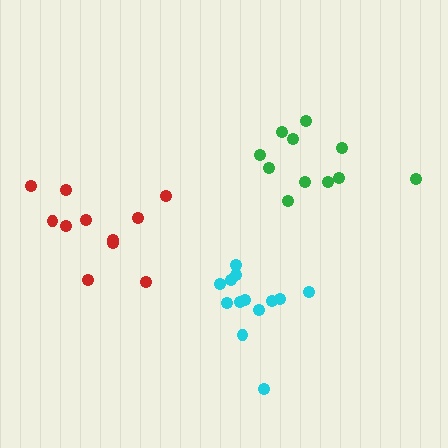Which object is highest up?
The green cluster is topmost.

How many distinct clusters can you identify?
There are 3 distinct clusters.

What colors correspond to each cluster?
The clusters are colored: cyan, red, green.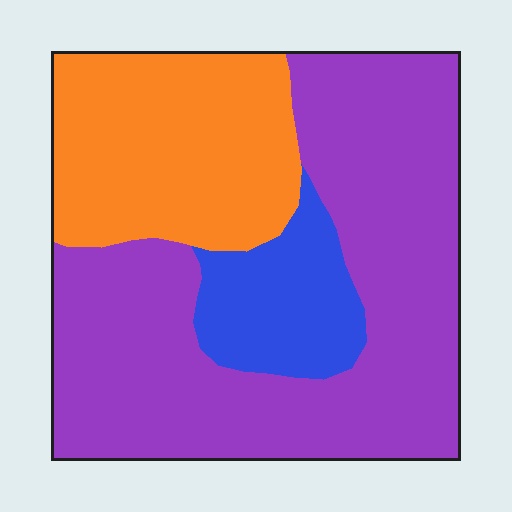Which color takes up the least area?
Blue, at roughly 15%.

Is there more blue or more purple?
Purple.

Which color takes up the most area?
Purple, at roughly 60%.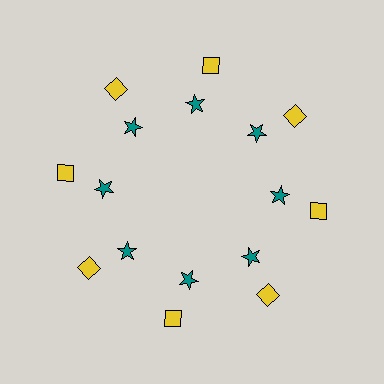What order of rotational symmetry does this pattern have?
This pattern has 8-fold rotational symmetry.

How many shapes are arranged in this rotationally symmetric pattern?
There are 16 shapes, arranged in 8 groups of 2.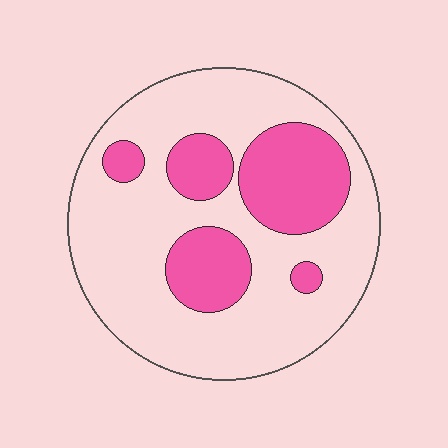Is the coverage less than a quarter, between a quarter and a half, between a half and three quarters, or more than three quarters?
Between a quarter and a half.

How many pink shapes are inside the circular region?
5.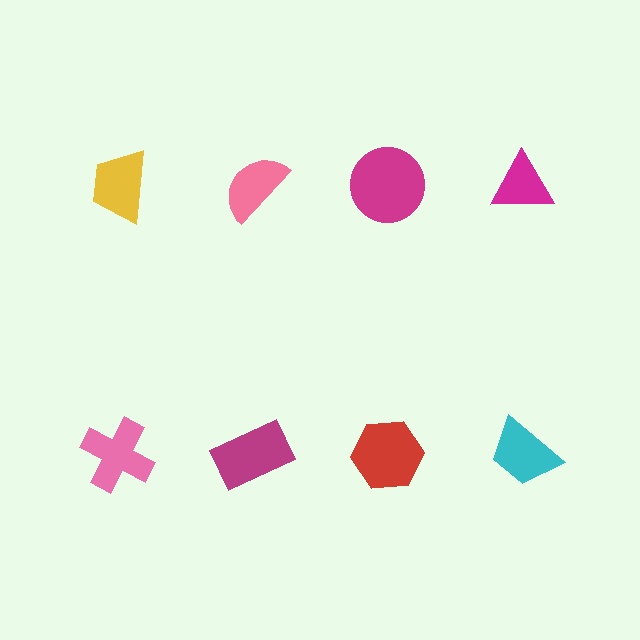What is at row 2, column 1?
A pink cross.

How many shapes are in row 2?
4 shapes.